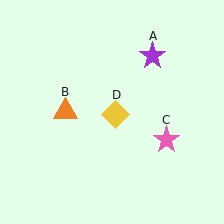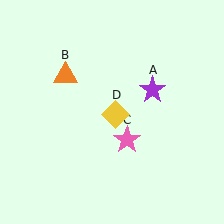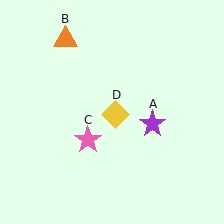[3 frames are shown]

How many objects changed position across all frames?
3 objects changed position: purple star (object A), orange triangle (object B), pink star (object C).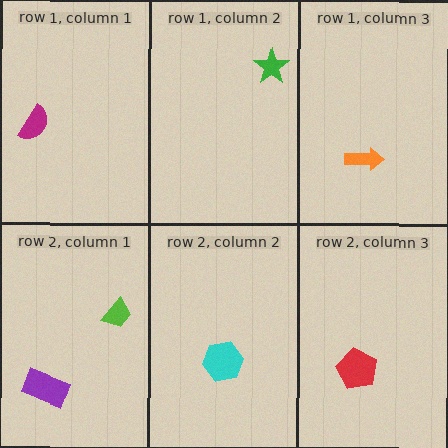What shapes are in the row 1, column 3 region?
The orange arrow.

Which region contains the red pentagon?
The row 2, column 3 region.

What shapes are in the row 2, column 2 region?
The cyan hexagon.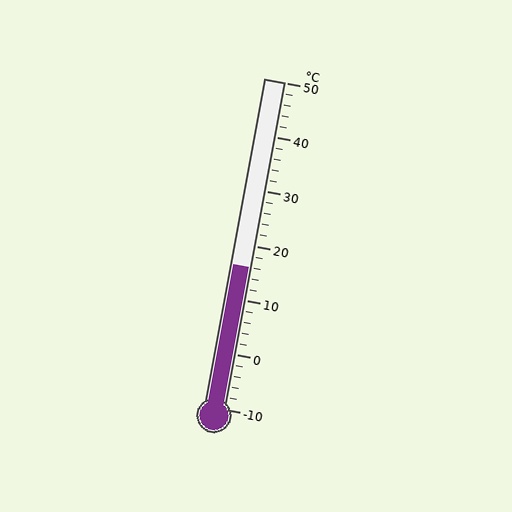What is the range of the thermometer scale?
The thermometer scale ranges from -10°C to 50°C.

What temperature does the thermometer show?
The thermometer shows approximately 16°C.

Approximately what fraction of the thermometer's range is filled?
The thermometer is filled to approximately 45% of its range.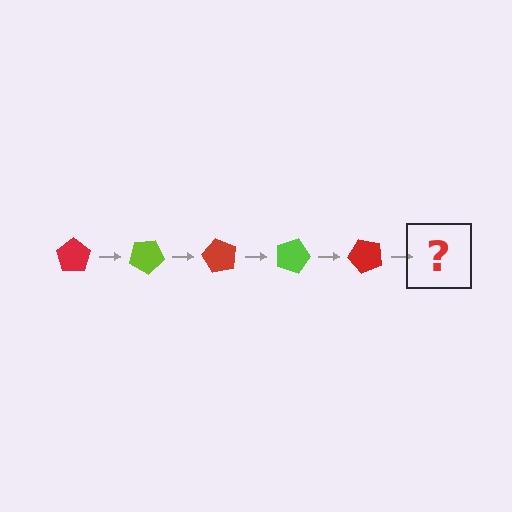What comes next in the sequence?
The next element should be a lime pentagon, rotated 150 degrees from the start.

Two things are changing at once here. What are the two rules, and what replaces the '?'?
The two rules are that it rotates 30 degrees each step and the color cycles through red and lime. The '?' should be a lime pentagon, rotated 150 degrees from the start.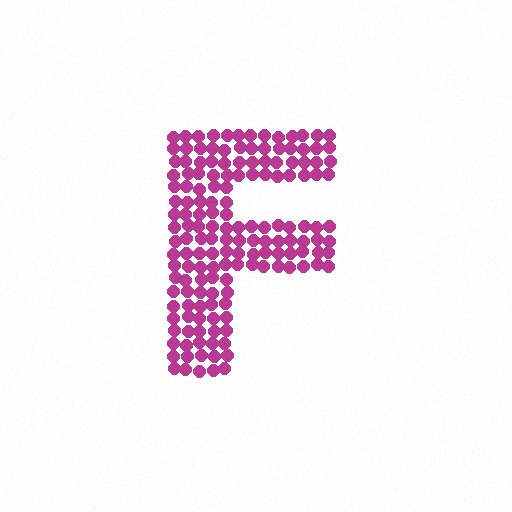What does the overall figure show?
The overall figure shows the letter F.